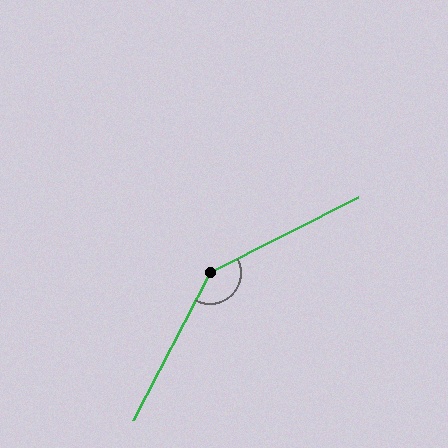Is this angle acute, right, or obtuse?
It is obtuse.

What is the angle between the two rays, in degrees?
Approximately 144 degrees.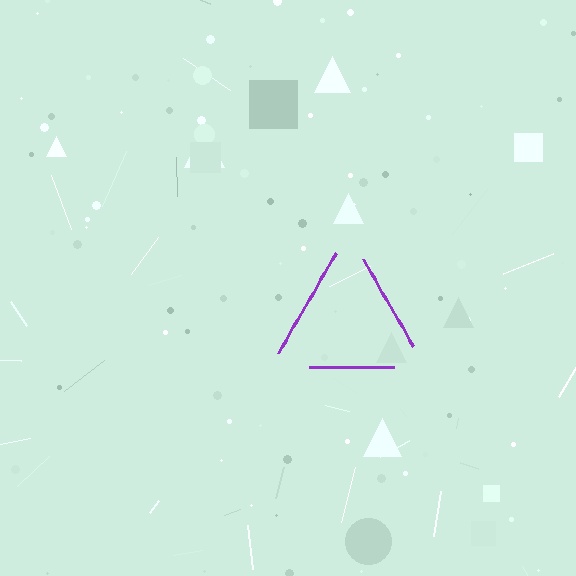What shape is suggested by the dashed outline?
The dashed outline suggests a triangle.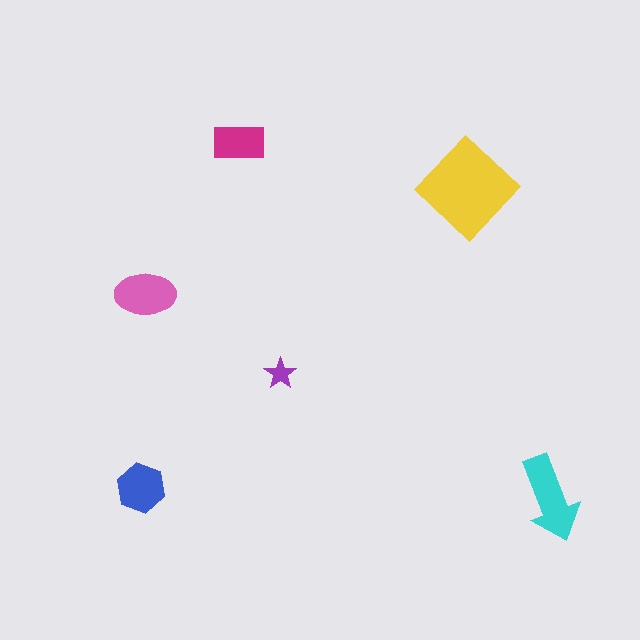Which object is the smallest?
The purple star.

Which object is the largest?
The yellow diamond.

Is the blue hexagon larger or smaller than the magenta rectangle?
Larger.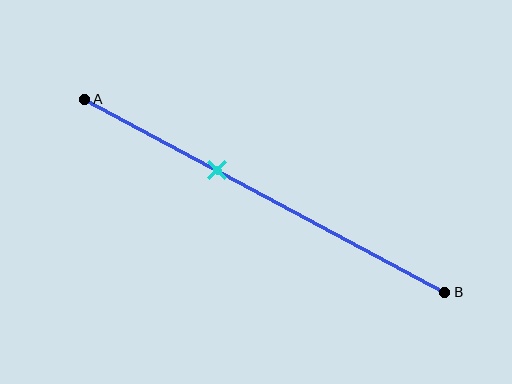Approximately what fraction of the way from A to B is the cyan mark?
The cyan mark is approximately 35% of the way from A to B.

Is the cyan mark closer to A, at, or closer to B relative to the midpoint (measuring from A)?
The cyan mark is closer to point A than the midpoint of segment AB.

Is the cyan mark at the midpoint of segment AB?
No, the mark is at about 35% from A, not at the 50% midpoint.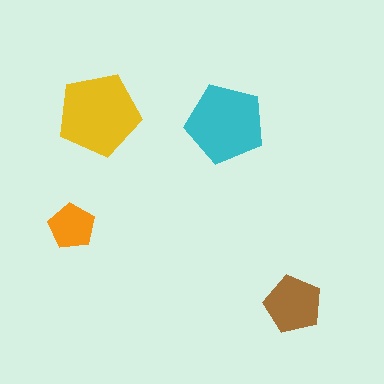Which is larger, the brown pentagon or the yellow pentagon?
The yellow one.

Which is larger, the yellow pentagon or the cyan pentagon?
The yellow one.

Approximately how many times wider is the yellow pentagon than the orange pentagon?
About 2 times wider.